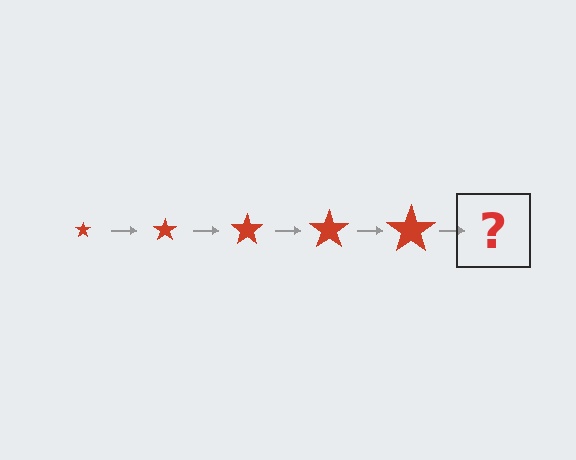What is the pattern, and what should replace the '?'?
The pattern is that the star gets progressively larger each step. The '?' should be a red star, larger than the previous one.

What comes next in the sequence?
The next element should be a red star, larger than the previous one.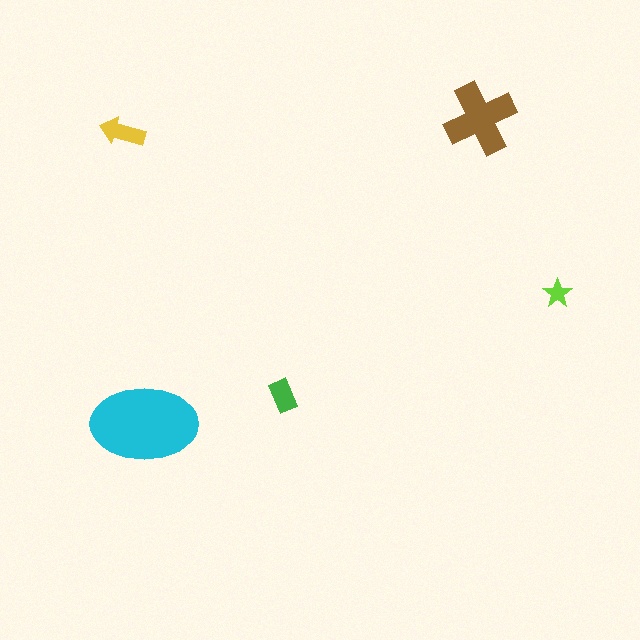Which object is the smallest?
The lime star.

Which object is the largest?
The cyan ellipse.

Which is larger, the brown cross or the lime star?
The brown cross.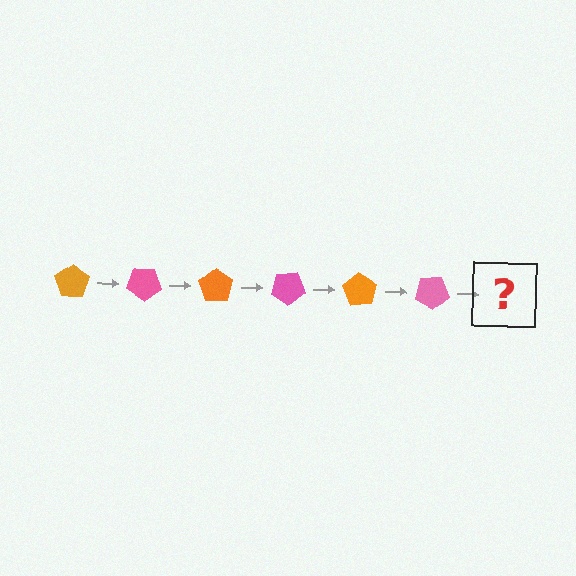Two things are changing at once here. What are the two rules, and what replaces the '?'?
The two rules are that it rotates 35 degrees each step and the color cycles through orange and pink. The '?' should be an orange pentagon, rotated 210 degrees from the start.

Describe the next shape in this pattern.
It should be an orange pentagon, rotated 210 degrees from the start.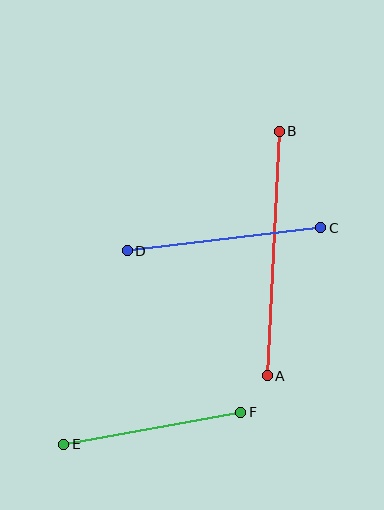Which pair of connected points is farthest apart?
Points A and B are farthest apart.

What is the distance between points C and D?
The distance is approximately 195 pixels.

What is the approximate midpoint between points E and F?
The midpoint is at approximately (152, 428) pixels.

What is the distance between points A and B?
The distance is approximately 245 pixels.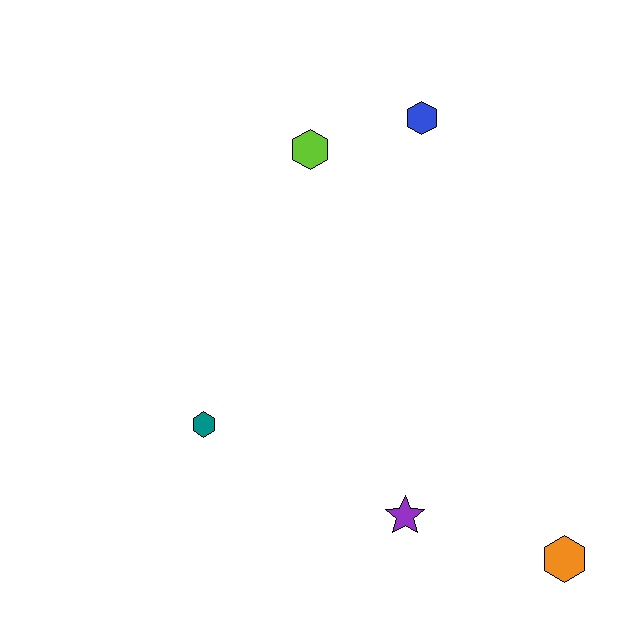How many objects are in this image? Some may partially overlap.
There are 5 objects.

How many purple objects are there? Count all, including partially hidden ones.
There is 1 purple object.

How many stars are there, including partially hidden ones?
There is 1 star.